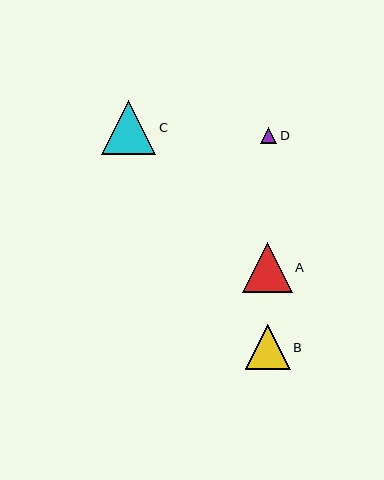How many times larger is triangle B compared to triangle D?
Triangle B is approximately 2.8 times the size of triangle D.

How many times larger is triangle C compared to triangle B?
Triangle C is approximately 1.2 times the size of triangle B.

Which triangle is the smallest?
Triangle D is the smallest with a size of approximately 16 pixels.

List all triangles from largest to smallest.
From largest to smallest: C, A, B, D.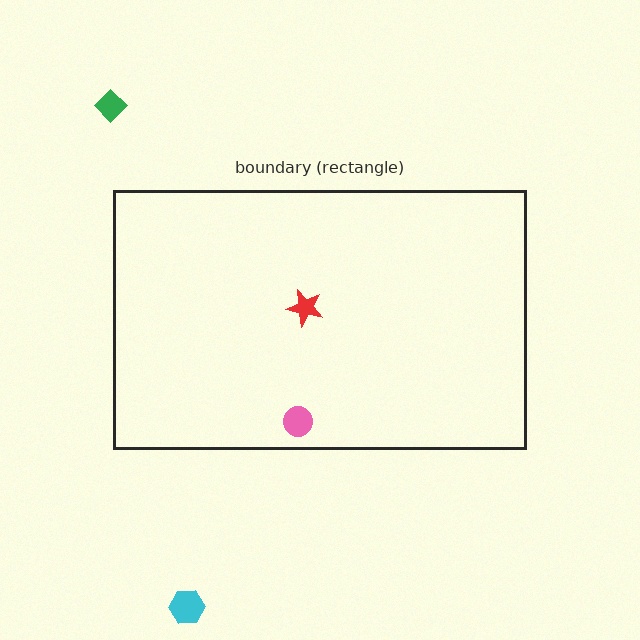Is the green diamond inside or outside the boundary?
Outside.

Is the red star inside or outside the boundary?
Inside.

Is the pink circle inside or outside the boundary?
Inside.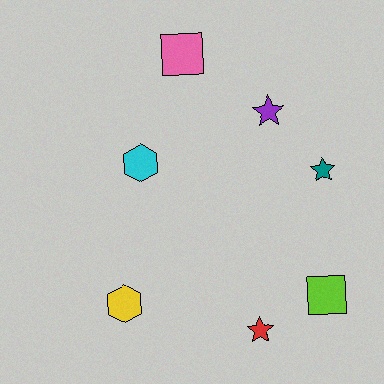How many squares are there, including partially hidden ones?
There are 2 squares.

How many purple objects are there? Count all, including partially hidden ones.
There is 1 purple object.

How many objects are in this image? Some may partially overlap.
There are 7 objects.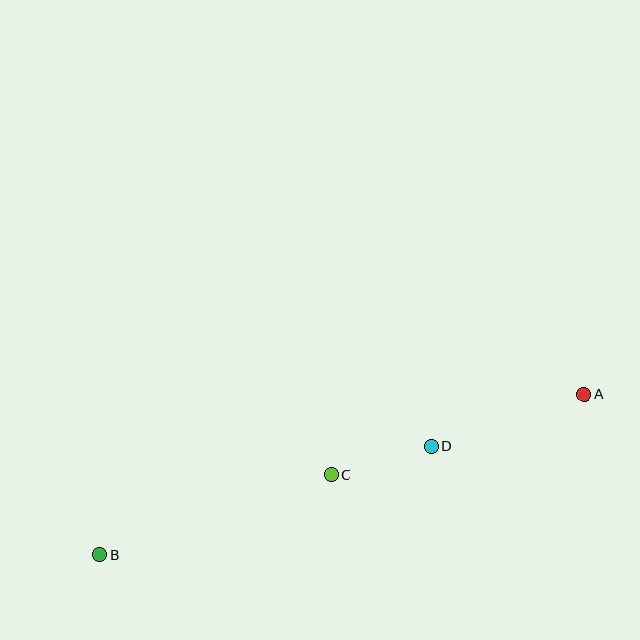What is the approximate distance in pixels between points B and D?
The distance between B and D is approximately 349 pixels.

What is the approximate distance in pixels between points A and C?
The distance between A and C is approximately 265 pixels.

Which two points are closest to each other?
Points C and D are closest to each other.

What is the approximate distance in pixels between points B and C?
The distance between B and C is approximately 245 pixels.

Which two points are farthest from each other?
Points A and B are farthest from each other.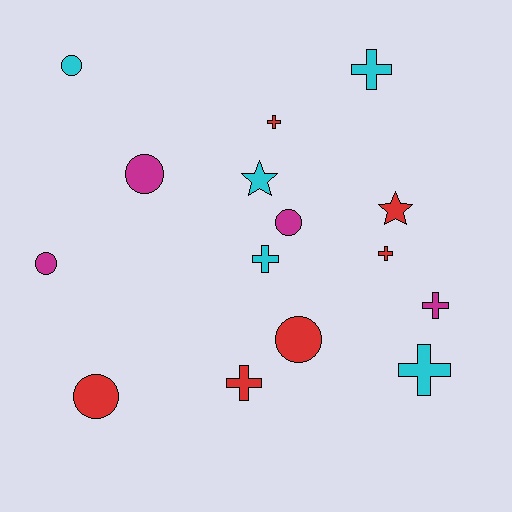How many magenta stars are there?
There are no magenta stars.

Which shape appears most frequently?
Cross, with 7 objects.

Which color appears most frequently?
Red, with 6 objects.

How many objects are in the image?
There are 15 objects.